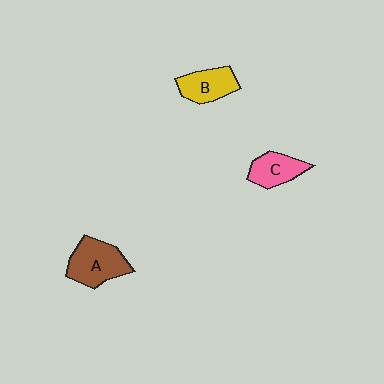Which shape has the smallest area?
Shape C (pink).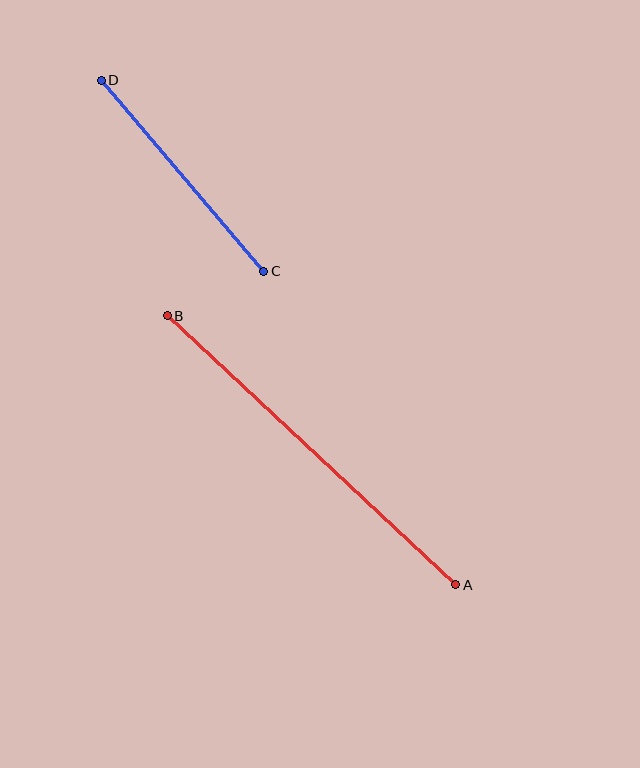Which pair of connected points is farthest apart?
Points A and B are farthest apart.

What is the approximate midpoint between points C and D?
The midpoint is at approximately (183, 176) pixels.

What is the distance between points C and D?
The distance is approximately 251 pixels.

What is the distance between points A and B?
The distance is approximately 394 pixels.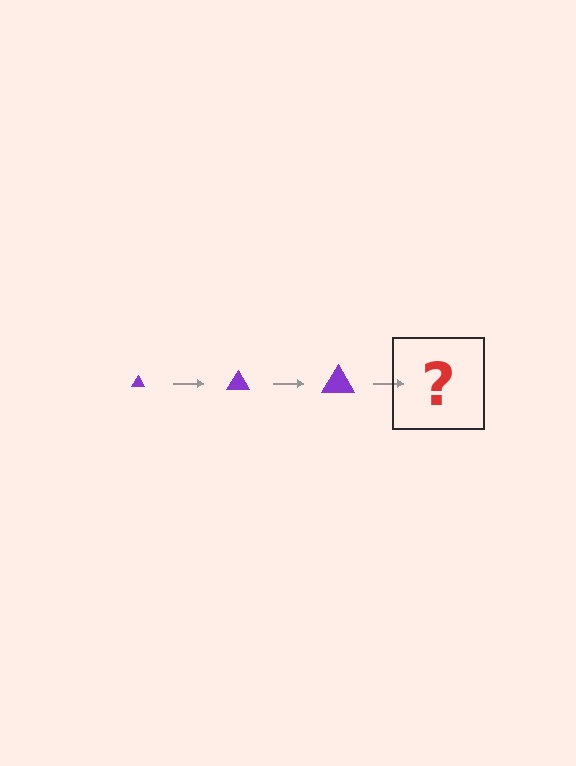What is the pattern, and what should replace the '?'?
The pattern is that the triangle gets progressively larger each step. The '?' should be a purple triangle, larger than the previous one.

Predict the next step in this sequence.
The next step is a purple triangle, larger than the previous one.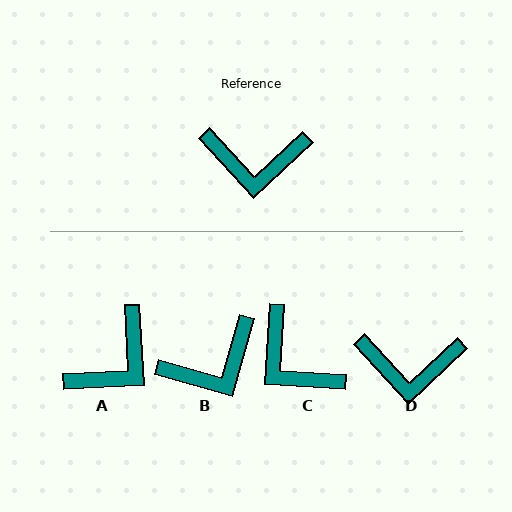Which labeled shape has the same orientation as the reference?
D.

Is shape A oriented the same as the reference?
No, it is off by about 50 degrees.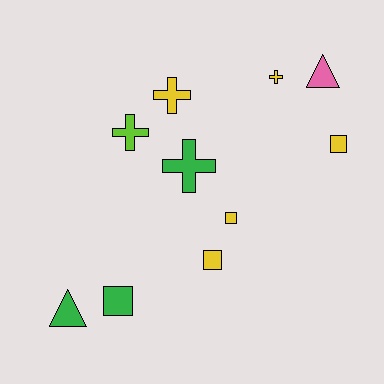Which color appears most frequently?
Yellow, with 5 objects.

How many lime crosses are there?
There is 1 lime cross.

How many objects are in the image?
There are 10 objects.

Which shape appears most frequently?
Cross, with 4 objects.